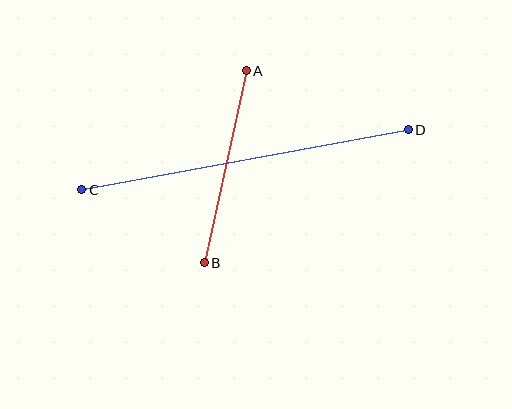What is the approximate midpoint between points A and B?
The midpoint is at approximately (225, 167) pixels.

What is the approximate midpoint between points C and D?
The midpoint is at approximately (245, 160) pixels.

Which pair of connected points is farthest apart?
Points C and D are farthest apart.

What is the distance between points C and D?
The distance is approximately 332 pixels.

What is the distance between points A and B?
The distance is approximately 197 pixels.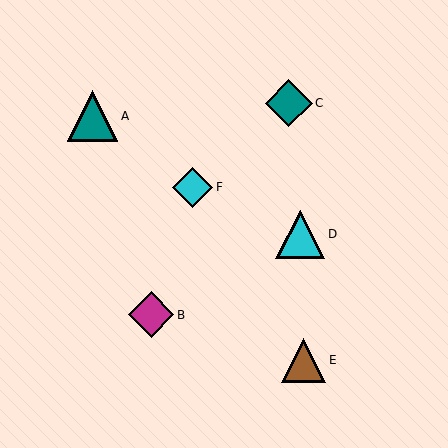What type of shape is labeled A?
Shape A is a teal triangle.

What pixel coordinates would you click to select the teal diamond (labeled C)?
Click at (289, 103) to select the teal diamond C.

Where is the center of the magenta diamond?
The center of the magenta diamond is at (151, 315).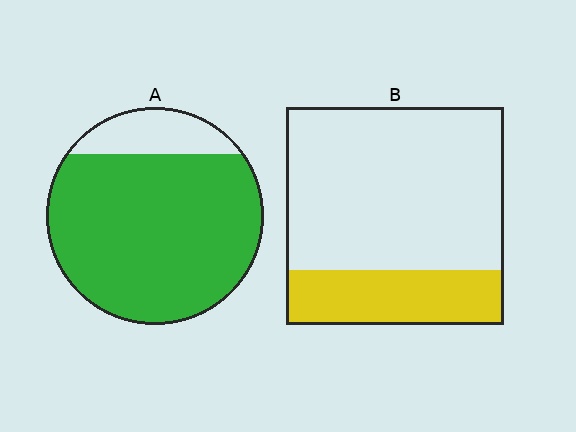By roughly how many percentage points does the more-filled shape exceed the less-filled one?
By roughly 60 percentage points (A over B).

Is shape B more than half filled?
No.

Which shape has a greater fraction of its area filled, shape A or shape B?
Shape A.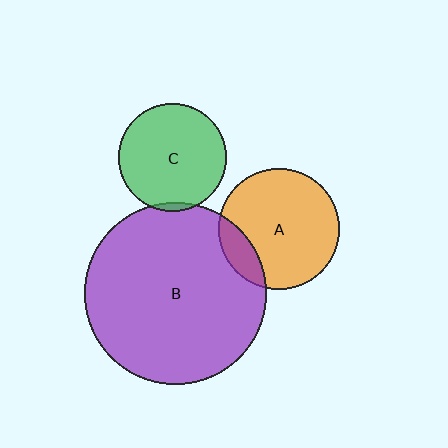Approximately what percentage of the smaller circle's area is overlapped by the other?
Approximately 15%.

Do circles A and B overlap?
Yes.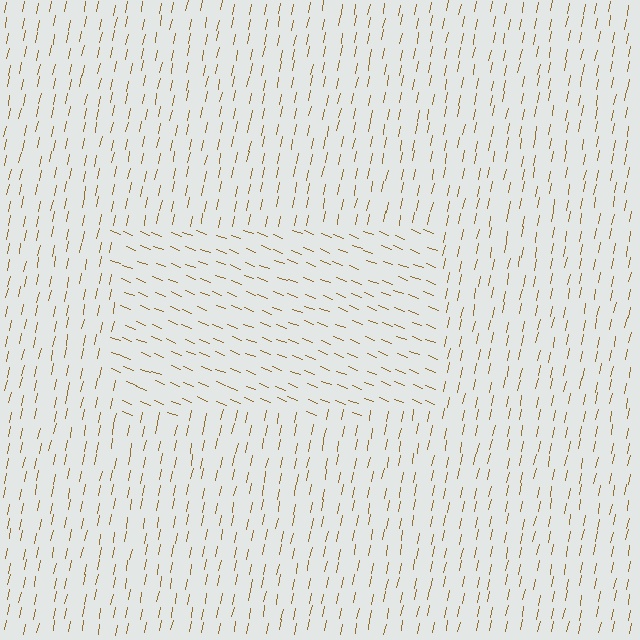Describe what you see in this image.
The image is filled with small brown line segments. A rectangle region in the image has lines oriented differently from the surrounding lines, creating a visible texture boundary.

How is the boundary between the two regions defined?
The boundary is defined purely by a change in line orientation (approximately 80 degrees difference). All lines are the same color and thickness.